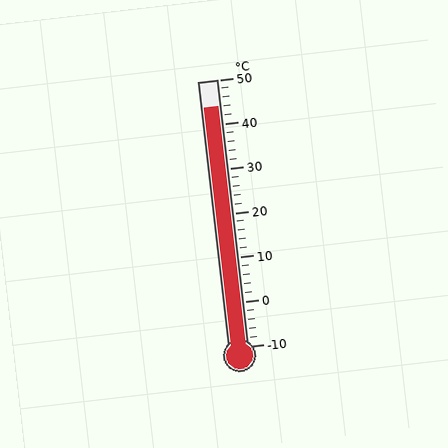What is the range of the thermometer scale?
The thermometer scale ranges from -10°C to 50°C.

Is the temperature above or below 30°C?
The temperature is above 30°C.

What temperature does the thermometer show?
The thermometer shows approximately 44°C.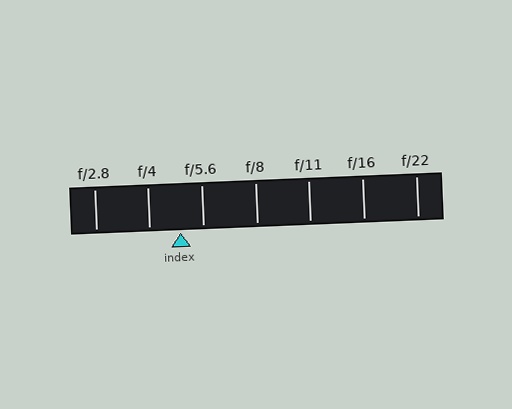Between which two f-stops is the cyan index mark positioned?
The index mark is between f/4 and f/5.6.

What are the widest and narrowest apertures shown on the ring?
The widest aperture shown is f/2.8 and the narrowest is f/22.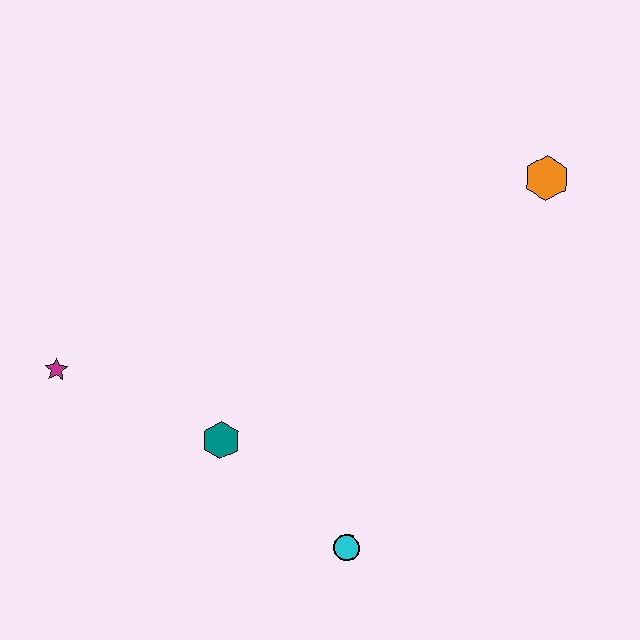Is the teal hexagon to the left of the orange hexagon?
Yes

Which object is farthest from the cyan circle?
The orange hexagon is farthest from the cyan circle.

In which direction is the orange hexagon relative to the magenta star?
The orange hexagon is to the right of the magenta star.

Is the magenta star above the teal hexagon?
Yes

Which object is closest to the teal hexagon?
The cyan circle is closest to the teal hexagon.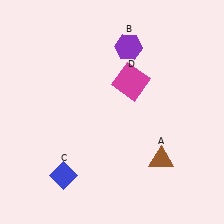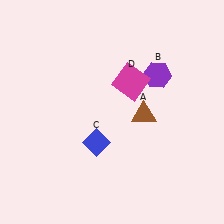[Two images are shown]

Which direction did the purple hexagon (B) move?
The purple hexagon (B) moved right.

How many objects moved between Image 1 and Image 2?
3 objects moved between the two images.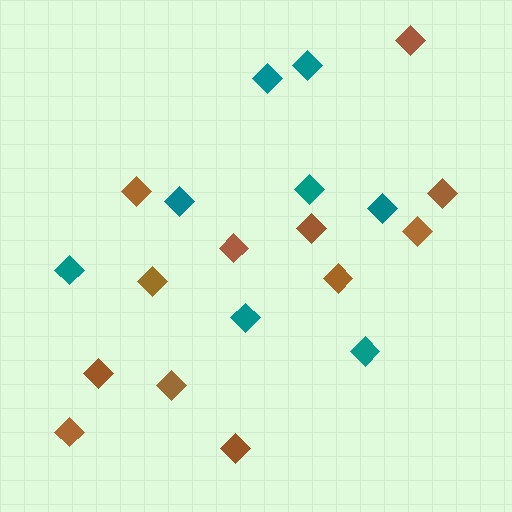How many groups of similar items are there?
There are 2 groups: one group of brown diamonds (12) and one group of teal diamonds (8).